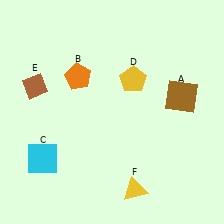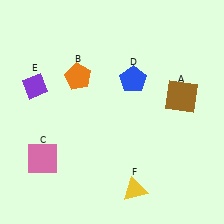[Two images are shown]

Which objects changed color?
C changed from cyan to pink. D changed from yellow to blue. E changed from brown to purple.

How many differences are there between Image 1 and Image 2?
There are 3 differences between the two images.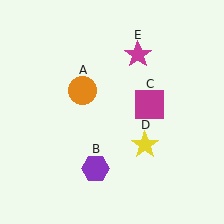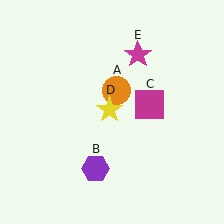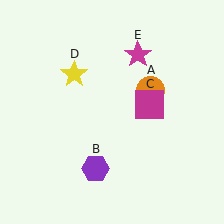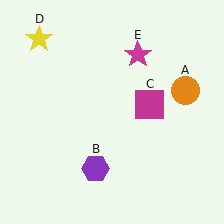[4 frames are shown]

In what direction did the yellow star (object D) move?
The yellow star (object D) moved up and to the left.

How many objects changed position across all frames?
2 objects changed position: orange circle (object A), yellow star (object D).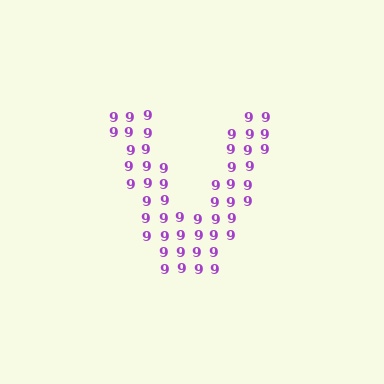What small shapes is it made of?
It is made of small digit 9's.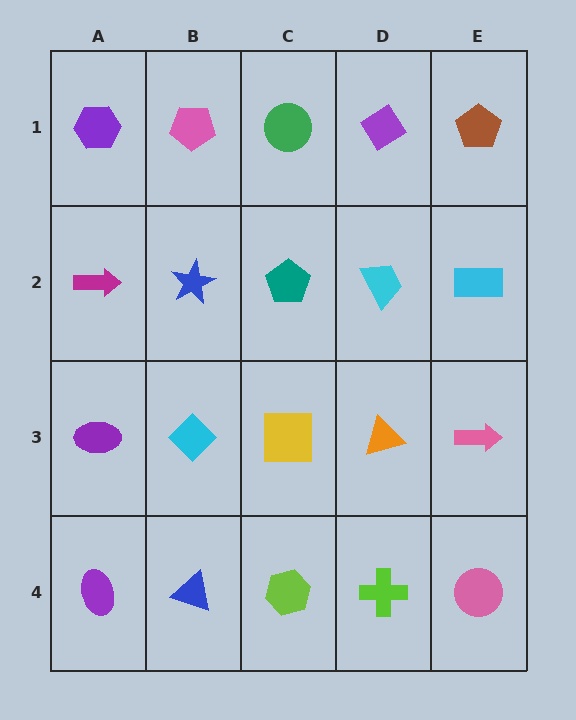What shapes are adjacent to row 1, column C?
A teal pentagon (row 2, column C), a pink pentagon (row 1, column B), a purple diamond (row 1, column D).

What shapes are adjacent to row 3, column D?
A cyan trapezoid (row 2, column D), a lime cross (row 4, column D), a yellow square (row 3, column C), a pink arrow (row 3, column E).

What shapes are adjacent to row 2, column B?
A pink pentagon (row 1, column B), a cyan diamond (row 3, column B), a magenta arrow (row 2, column A), a teal pentagon (row 2, column C).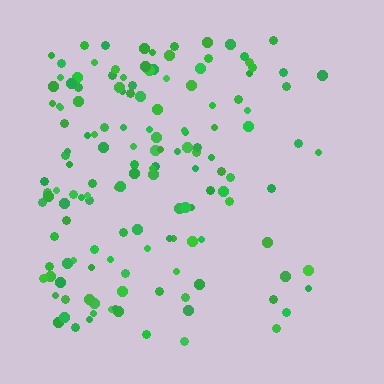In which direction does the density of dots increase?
From right to left, with the left side densest.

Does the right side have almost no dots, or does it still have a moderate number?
Still a moderate number, just noticeably fewer than the left.